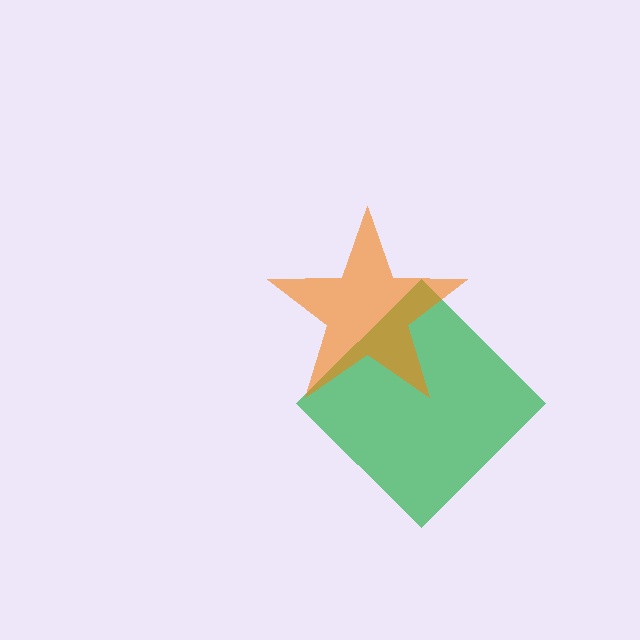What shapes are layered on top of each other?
The layered shapes are: a green diamond, an orange star.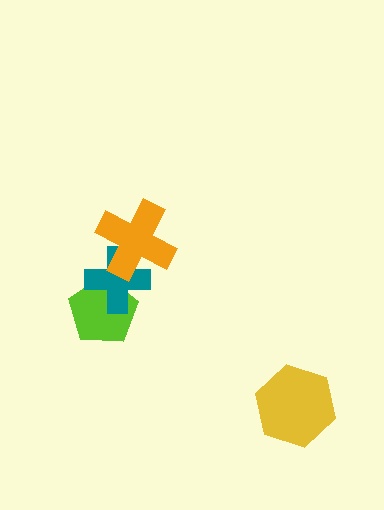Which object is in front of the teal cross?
The orange cross is in front of the teal cross.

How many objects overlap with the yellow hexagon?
0 objects overlap with the yellow hexagon.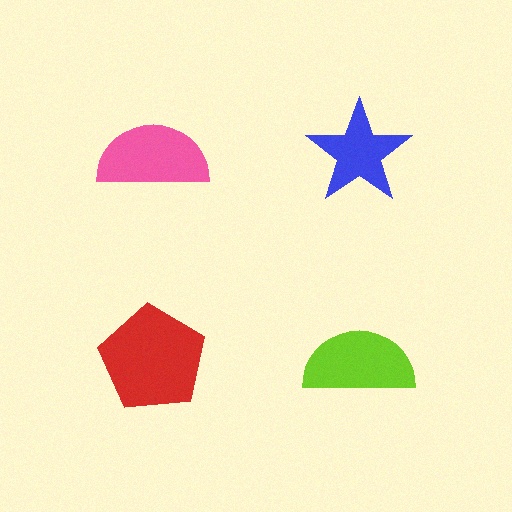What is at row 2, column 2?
A lime semicircle.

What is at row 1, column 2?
A blue star.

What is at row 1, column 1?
A pink semicircle.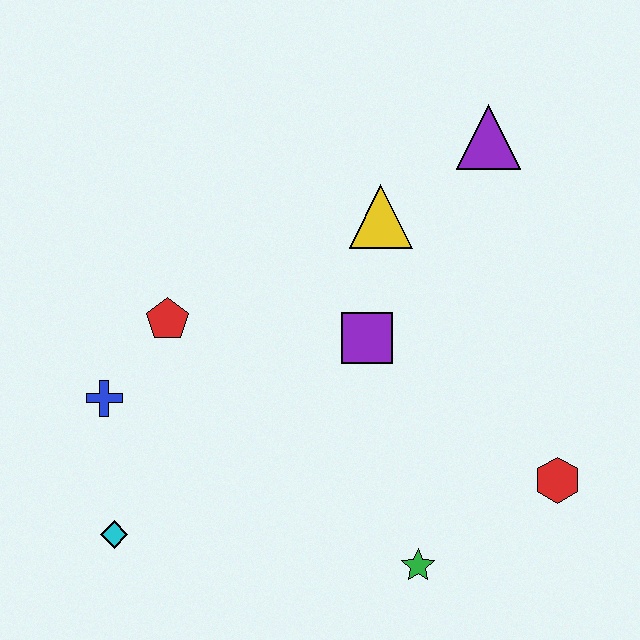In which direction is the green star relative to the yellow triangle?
The green star is below the yellow triangle.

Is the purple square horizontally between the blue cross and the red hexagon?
Yes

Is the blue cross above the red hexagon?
Yes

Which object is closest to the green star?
The red hexagon is closest to the green star.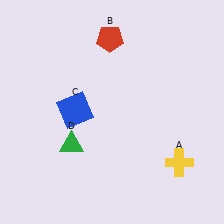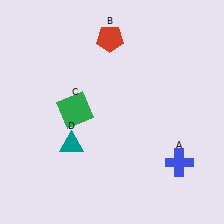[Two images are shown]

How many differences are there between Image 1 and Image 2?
There are 3 differences between the two images.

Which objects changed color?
A changed from yellow to blue. C changed from blue to green. D changed from green to teal.